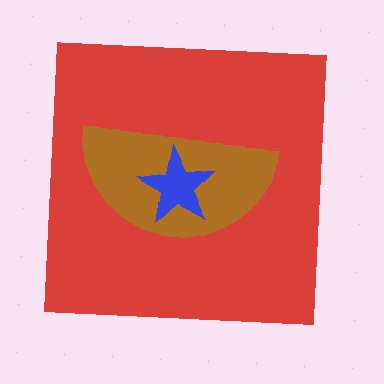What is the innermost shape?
The blue star.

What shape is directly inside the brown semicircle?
The blue star.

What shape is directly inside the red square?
The brown semicircle.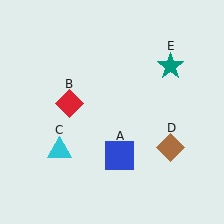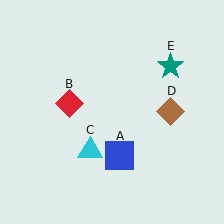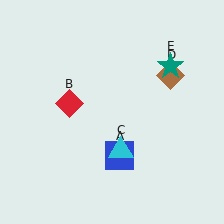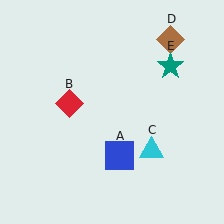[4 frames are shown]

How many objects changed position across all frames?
2 objects changed position: cyan triangle (object C), brown diamond (object D).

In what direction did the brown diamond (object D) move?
The brown diamond (object D) moved up.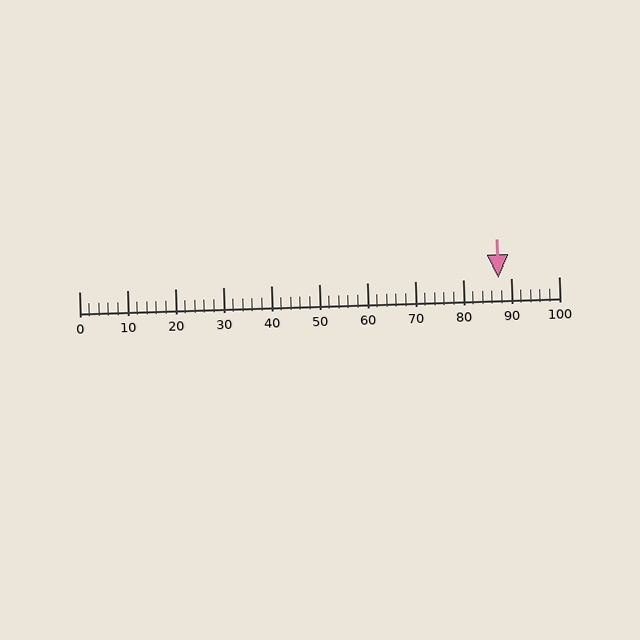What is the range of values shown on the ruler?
The ruler shows values from 0 to 100.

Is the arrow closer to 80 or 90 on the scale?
The arrow is closer to 90.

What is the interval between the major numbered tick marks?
The major tick marks are spaced 10 units apart.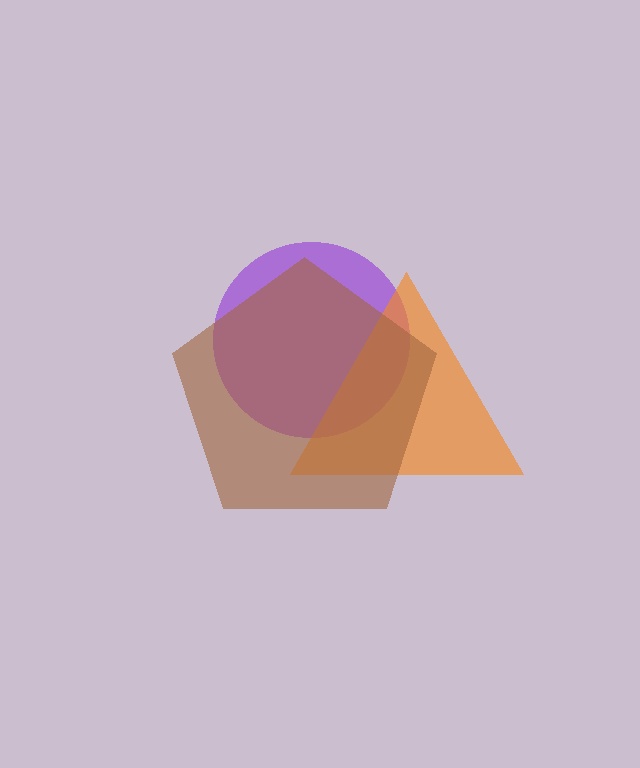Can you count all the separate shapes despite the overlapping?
Yes, there are 3 separate shapes.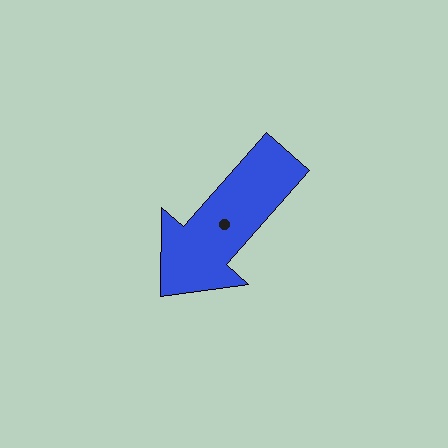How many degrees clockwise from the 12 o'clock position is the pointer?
Approximately 221 degrees.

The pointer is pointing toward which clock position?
Roughly 7 o'clock.